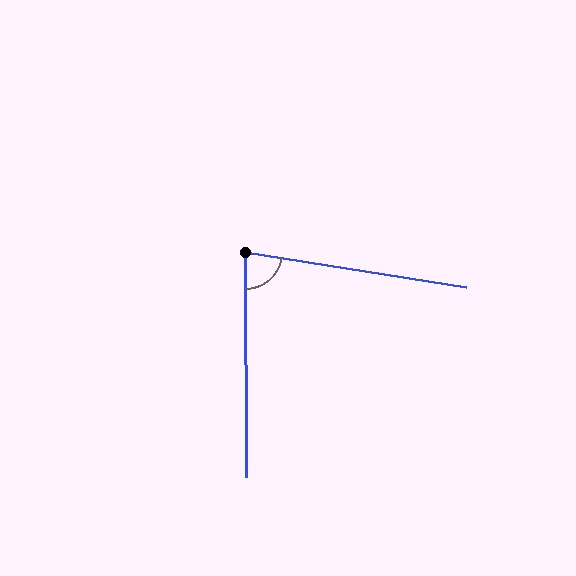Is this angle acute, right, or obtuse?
It is acute.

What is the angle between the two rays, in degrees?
Approximately 81 degrees.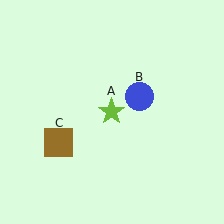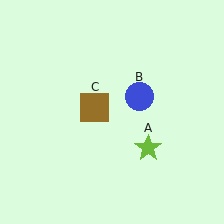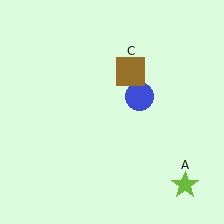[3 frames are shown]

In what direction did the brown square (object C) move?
The brown square (object C) moved up and to the right.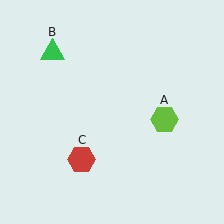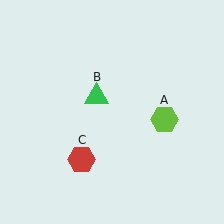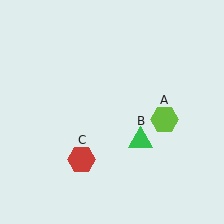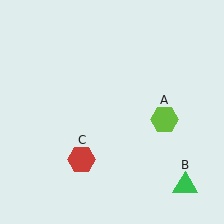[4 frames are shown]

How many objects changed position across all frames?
1 object changed position: green triangle (object B).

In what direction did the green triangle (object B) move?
The green triangle (object B) moved down and to the right.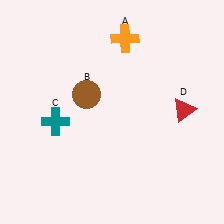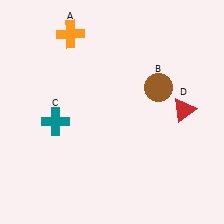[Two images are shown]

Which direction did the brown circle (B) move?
The brown circle (B) moved right.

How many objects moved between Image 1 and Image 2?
2 objects moved between the two images.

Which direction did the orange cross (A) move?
The orange cross (A) moved left.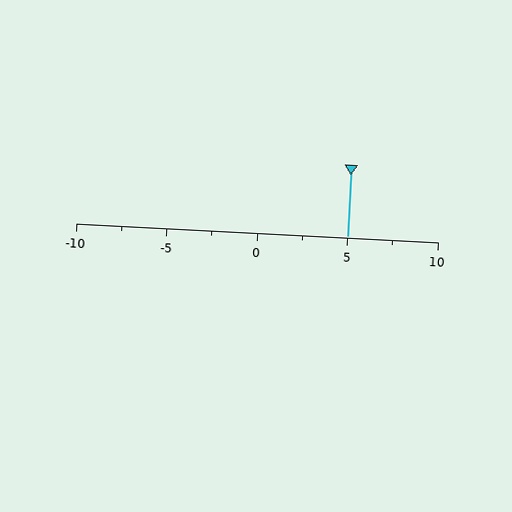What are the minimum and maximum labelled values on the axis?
The axis runs from -10 to 10.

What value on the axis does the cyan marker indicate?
The marker indicates approximately 5.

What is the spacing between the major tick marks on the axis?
The major ticks are spaced 5 apart.